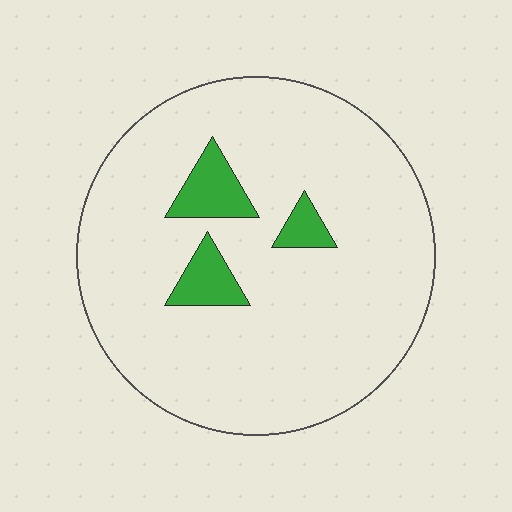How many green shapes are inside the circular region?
3.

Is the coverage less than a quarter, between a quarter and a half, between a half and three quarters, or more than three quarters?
Less than a quarter.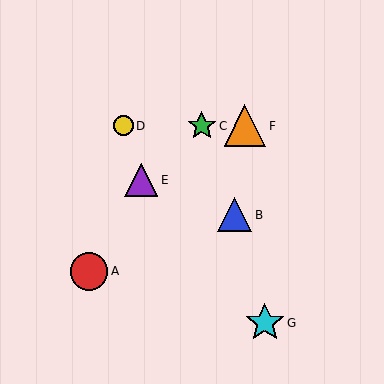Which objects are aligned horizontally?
Objects C, D, F are aligned horizontally.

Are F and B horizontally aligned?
No, F is at y≈126 and B is at y≈215.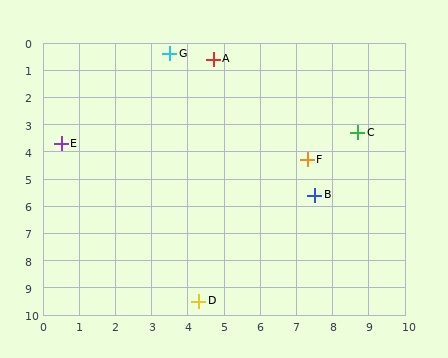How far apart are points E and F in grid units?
Points E and F are about 6.8 grid units apart.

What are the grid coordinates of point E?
Point E is at approximately (0.5, 3.7).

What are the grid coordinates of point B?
Point B is at approximately (7.5, 5.6).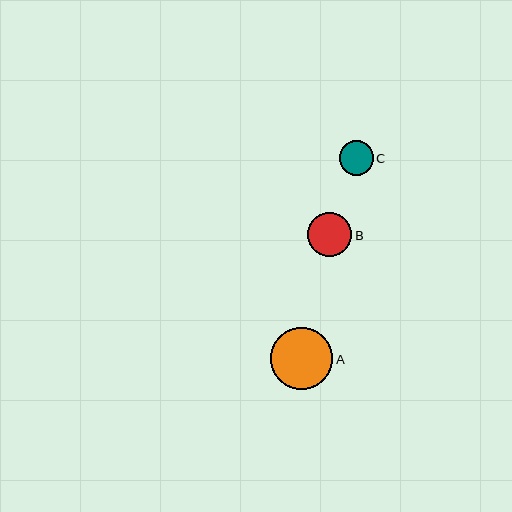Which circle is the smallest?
Circle C is the smallest with a size of approximately 34 pixels.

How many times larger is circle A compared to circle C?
Circle A is approximately 1.8 times the size of circle C.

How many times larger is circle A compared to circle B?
Circle A is approximately 1.4 times the size of circle B.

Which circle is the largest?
Circle A is the largest with a size of approximately 62 pixels.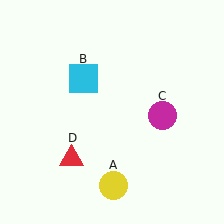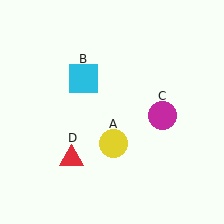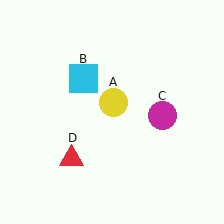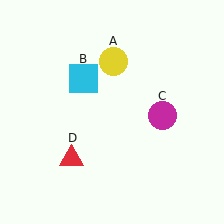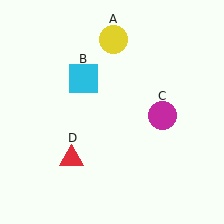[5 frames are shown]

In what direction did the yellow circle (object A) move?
The yellow circle (object A) moved up.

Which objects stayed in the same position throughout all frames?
Cyan square (object B) and magenta circle (object C) and red triangle (object D) remained stationary.